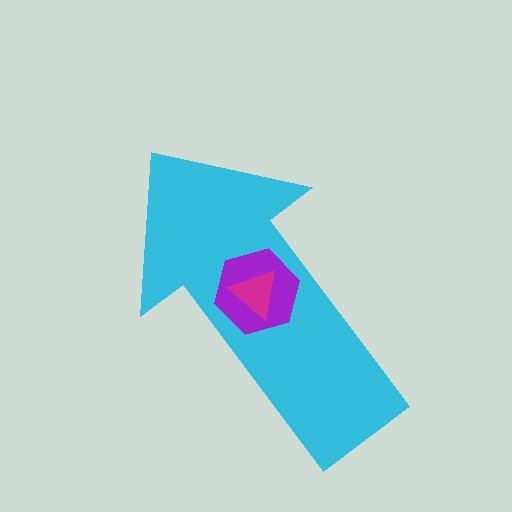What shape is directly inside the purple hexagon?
The magenta triangle.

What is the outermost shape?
The cyan arrow.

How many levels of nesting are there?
3.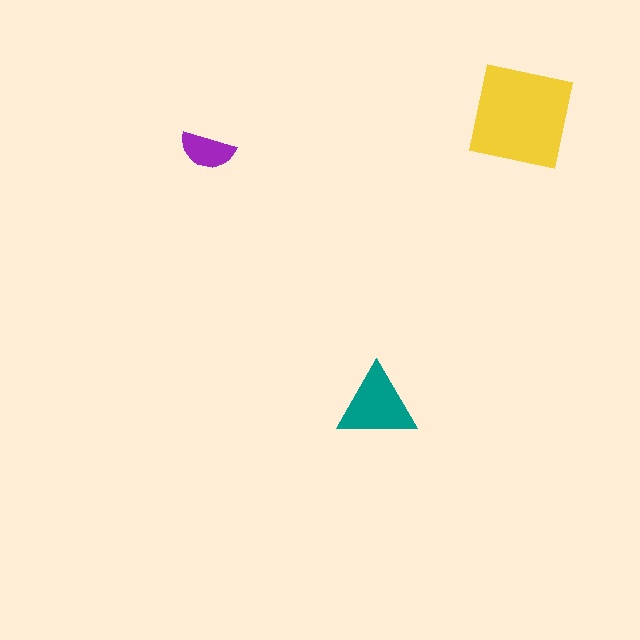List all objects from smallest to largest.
The purple semicircle, the teal triangle, the yellow square.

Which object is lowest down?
The teal triangle is bottommost.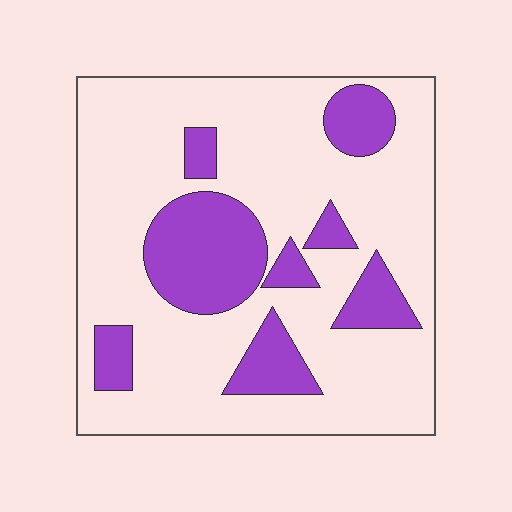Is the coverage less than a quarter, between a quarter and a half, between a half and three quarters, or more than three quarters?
Less than a quarter.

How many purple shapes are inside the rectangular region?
8.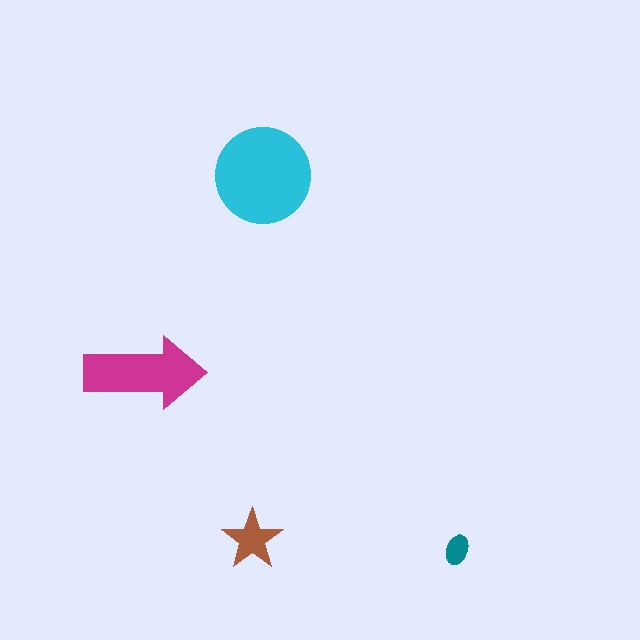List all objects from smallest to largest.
The teal ellipse, the brown star, the magenta arrow, the cyan circle.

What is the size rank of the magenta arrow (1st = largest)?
2nd.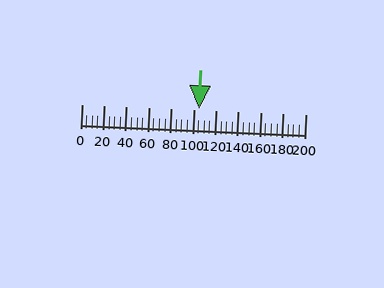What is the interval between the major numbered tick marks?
The major tick marks are spaced 20 units apart.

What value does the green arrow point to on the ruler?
The green arrow points to approximately 105.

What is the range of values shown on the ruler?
The ruler shows values from 0 to 200.